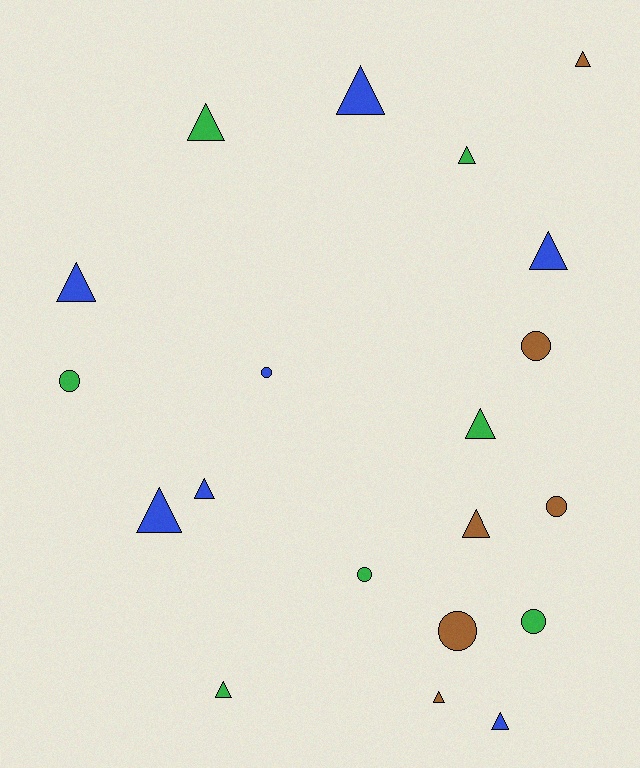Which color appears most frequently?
Green, with 7 objects.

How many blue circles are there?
There is 1 blue circle.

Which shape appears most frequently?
Triangle, with 13 objects.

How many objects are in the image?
There are 20 objects.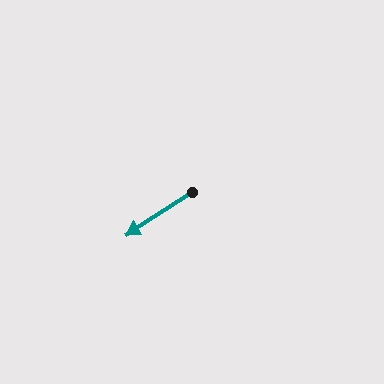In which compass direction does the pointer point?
Southwest.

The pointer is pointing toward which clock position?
Roughly 8 o'clock.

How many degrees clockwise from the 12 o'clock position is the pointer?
Approximately 237 degrees.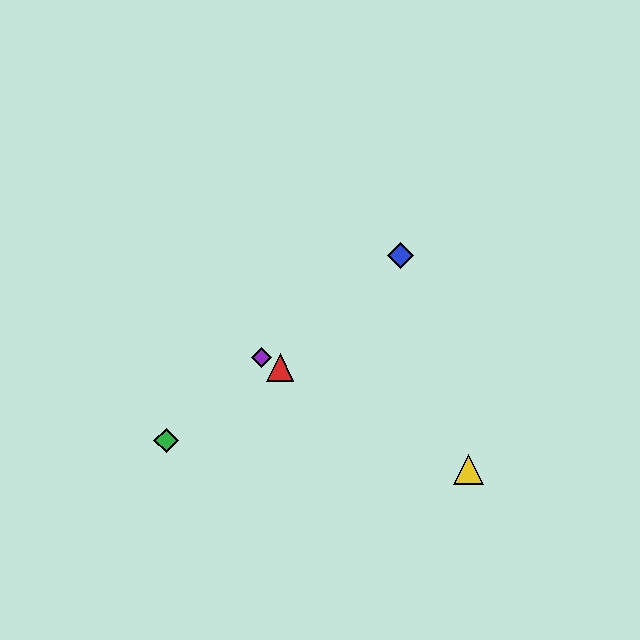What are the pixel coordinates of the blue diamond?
The blue diamond is at (401, 255).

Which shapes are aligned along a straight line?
The red triangle, the yellow triangle, the purple diamond are aligned along a straight line.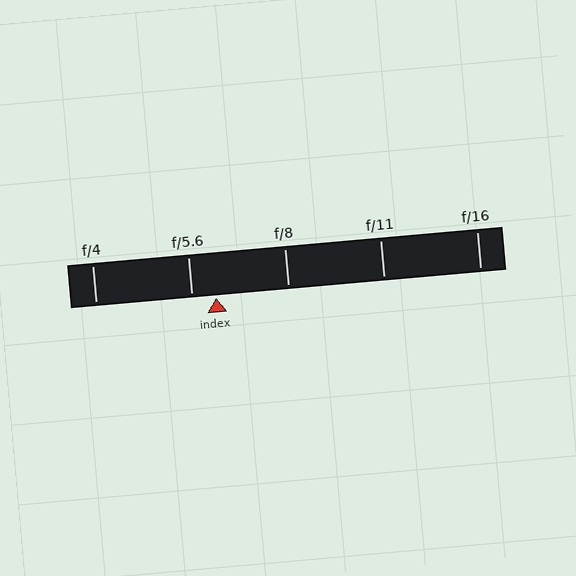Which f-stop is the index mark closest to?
The index mark is closest to f/5.6.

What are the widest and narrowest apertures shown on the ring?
The widest aperture shown is f/4 and the narrowest is f/16.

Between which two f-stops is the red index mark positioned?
The index mark is between f/5.6 and f/8.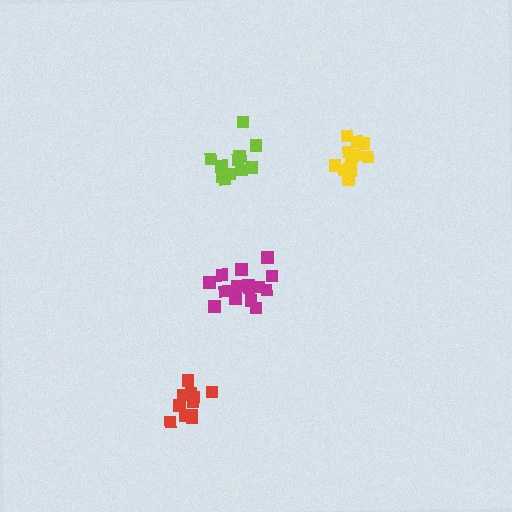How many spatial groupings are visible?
There are 4 spatial groupings.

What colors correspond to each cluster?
The clusters are colored: yellow, red, magenta, lime.